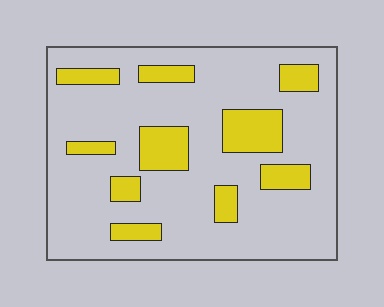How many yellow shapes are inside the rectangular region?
10.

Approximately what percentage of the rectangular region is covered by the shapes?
Approximately 20%.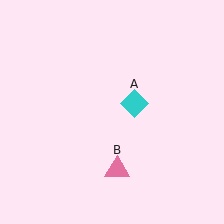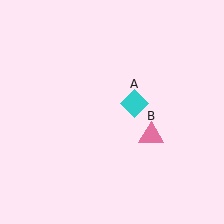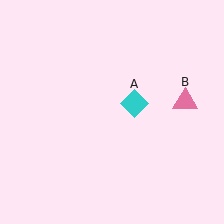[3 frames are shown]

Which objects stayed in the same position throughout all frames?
Cyan diamond (object A) remained stationary.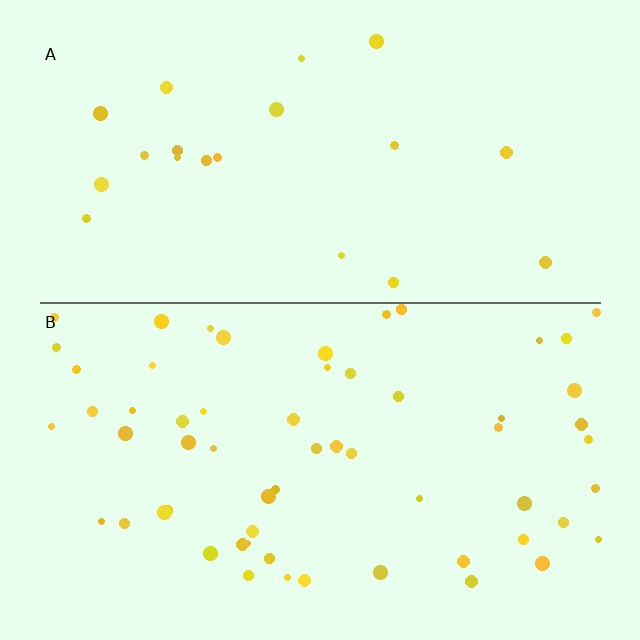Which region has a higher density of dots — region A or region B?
B (the bottom).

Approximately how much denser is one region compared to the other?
Approximately 3.0× — region B over region A.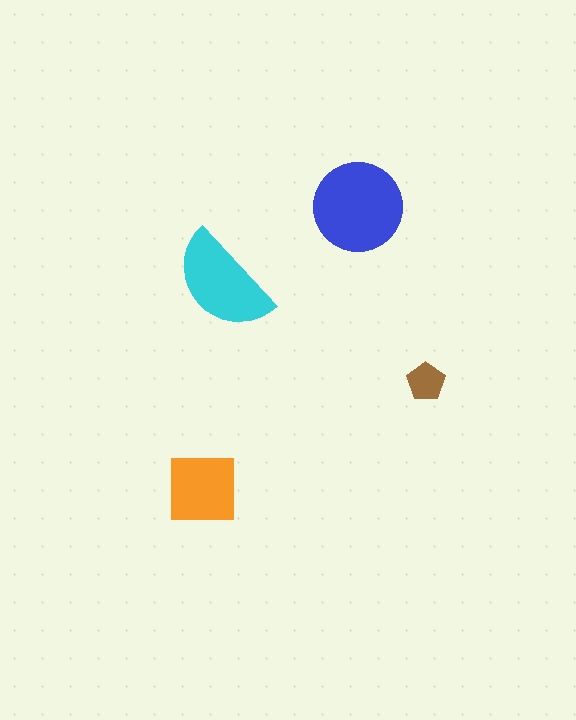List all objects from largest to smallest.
The blue circle, the cyan semicircle, the orange square, the brown pentagon.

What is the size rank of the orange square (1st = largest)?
3rd.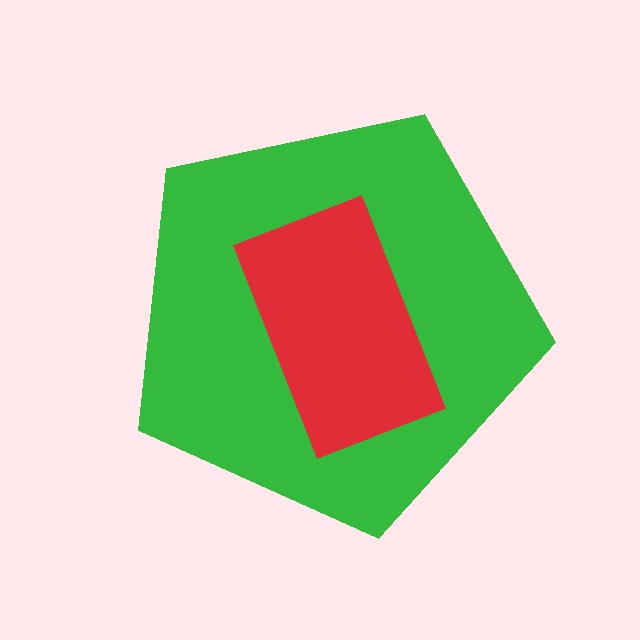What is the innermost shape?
The red rectangle.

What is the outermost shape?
The green pentagon.